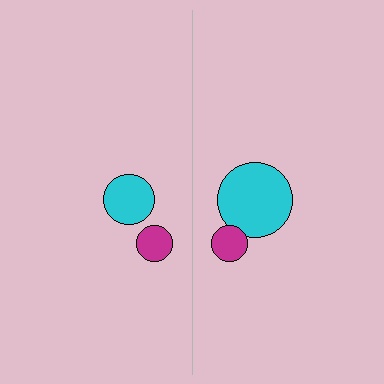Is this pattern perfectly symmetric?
No, the pattern is not perfectly symmetric. The cyan circle on the right side has a different size than its mirror counterpart.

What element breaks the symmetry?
The cyan circle on the right side has a different size than its mirror counterpart.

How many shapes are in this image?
There are 4 shapes in this image.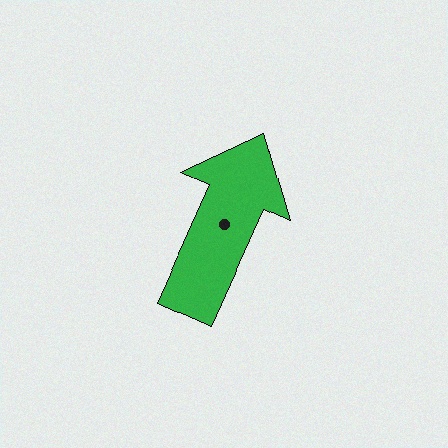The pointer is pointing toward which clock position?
Roughly 1 o'clock.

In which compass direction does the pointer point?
Northeast.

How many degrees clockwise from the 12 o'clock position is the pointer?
Approximately 24 degrees.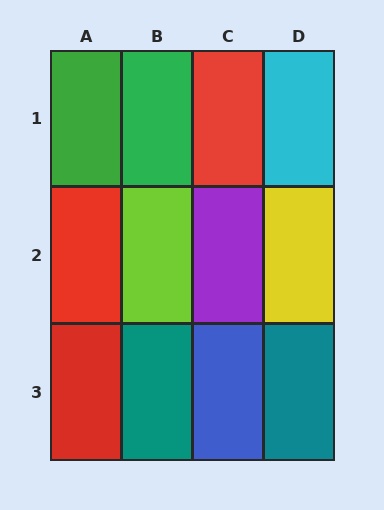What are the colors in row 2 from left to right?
Red, lime, purple, yellow.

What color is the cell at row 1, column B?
Green.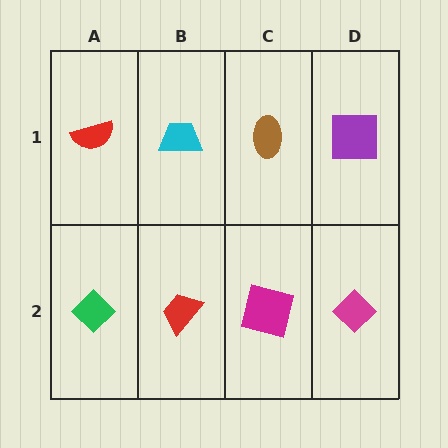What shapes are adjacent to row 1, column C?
A magenta square (row 2, column C), a cyan trapezoid (row 1, column B), a purple square (row 1, column D).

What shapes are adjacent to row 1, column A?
A green diamond (row 2, column A), a cyan trapezoid (row 1, column B).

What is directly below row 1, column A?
A green diamond.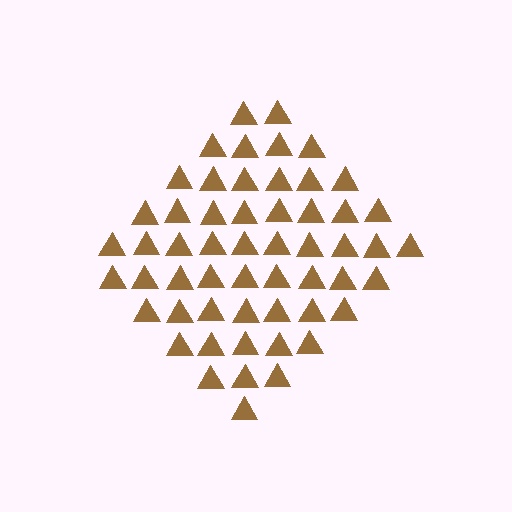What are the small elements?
The small elements are triangles.